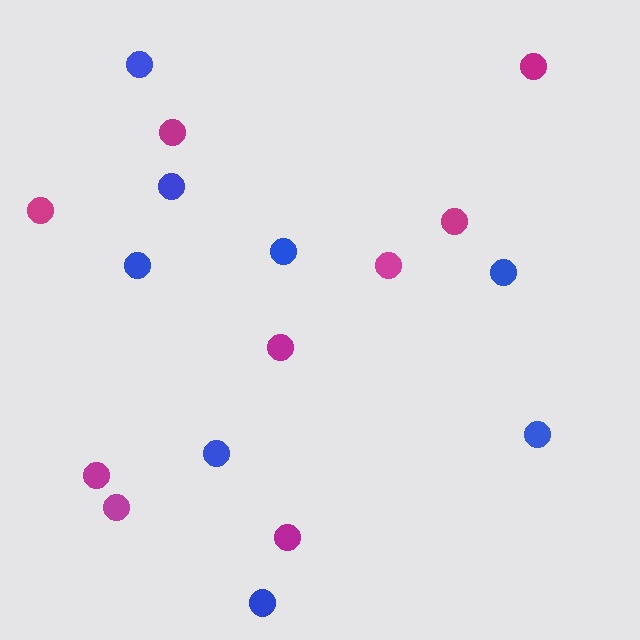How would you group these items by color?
There are 2 groups: one group of blue circles (8) and one group of magenta circles (9).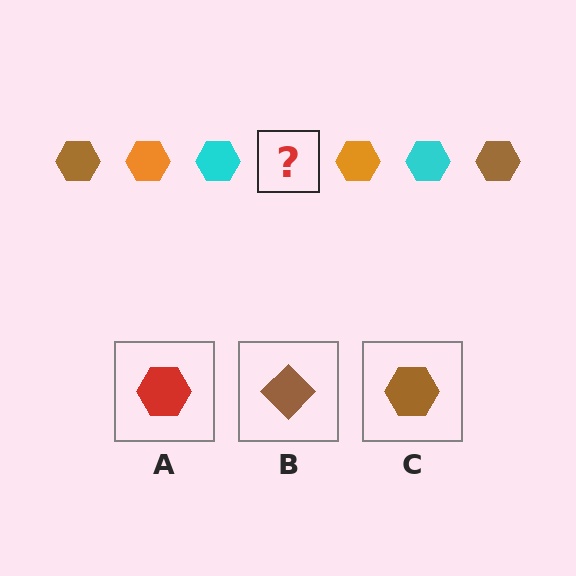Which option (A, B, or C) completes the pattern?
C.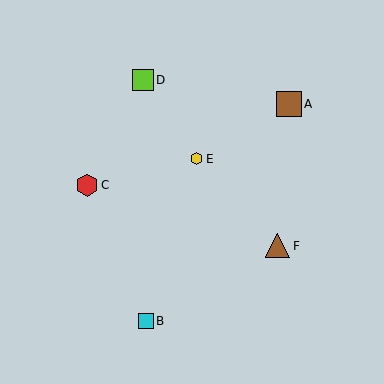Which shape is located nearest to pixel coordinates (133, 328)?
The cyan square (labeled B) at (146, 321) is nearest to that location.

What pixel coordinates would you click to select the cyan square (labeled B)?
Click at (146, 321) to select the cyan square B.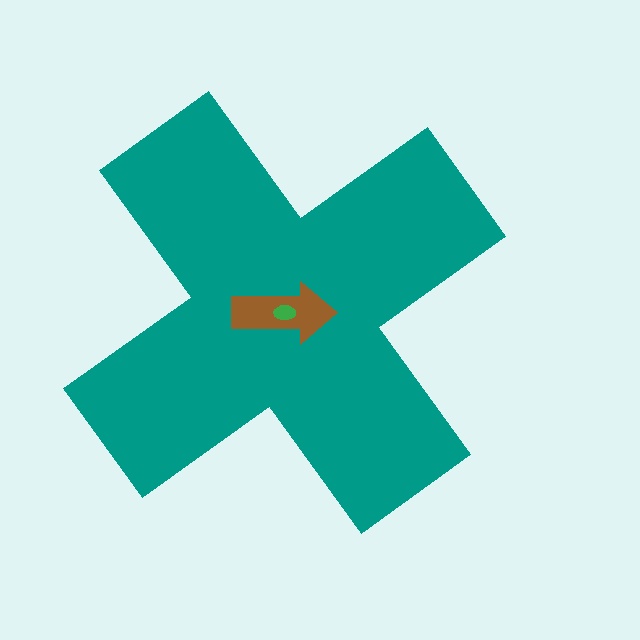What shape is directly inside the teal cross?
The brown arrow.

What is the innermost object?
The green ellipse.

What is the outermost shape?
The teal cross.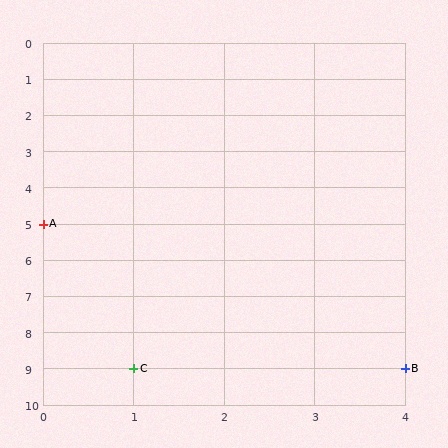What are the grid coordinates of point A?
Point A is at grid coordinates (0, 5).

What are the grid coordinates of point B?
Point B is at grid coordinates (4, 9).